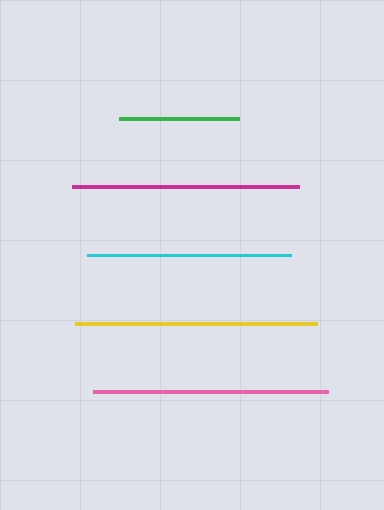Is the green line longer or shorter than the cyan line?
The cyan line is longer than the green line.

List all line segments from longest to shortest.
From longest to shortest: yellow, pink, magenta, cyan, green.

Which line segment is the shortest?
The green line is the shortest at approximately 120 pixels.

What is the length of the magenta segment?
The magenta segment is approximately 227 pixels long.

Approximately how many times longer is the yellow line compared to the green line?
The yellow line is approximately 2.0 times the length of the green line.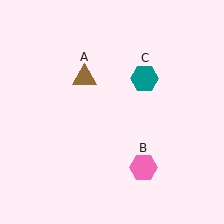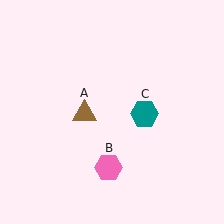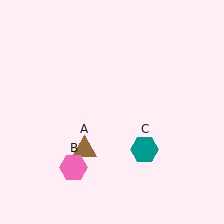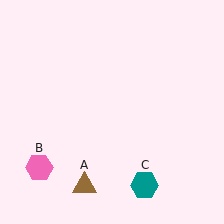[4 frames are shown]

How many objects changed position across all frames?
3 objects changed position: brown triangle (object A), pink hexagon (object B), teal hexagon (object C).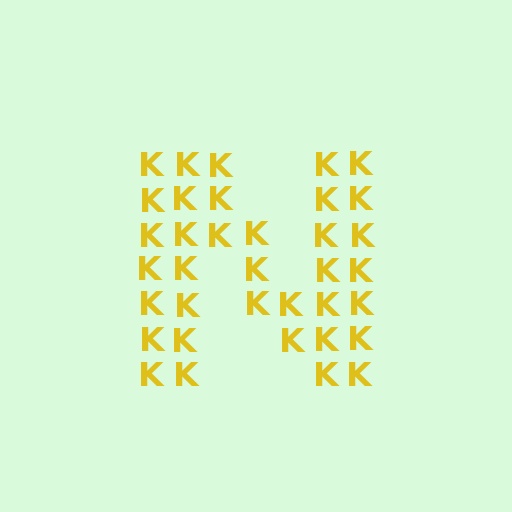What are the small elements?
The small elements are letter K's.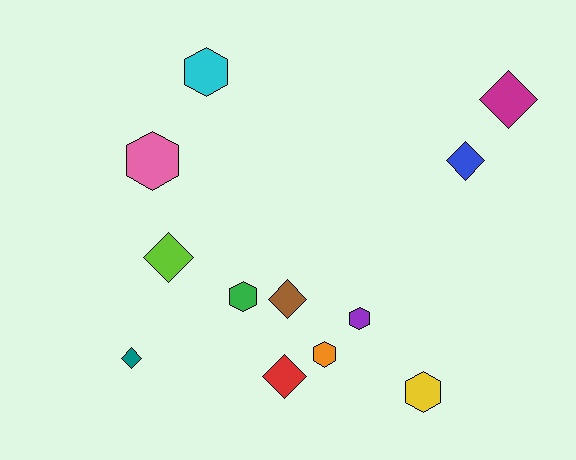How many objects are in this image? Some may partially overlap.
There are 12 objects.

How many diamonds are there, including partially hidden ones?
There are 6 diamonds.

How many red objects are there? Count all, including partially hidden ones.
There is 1 red object.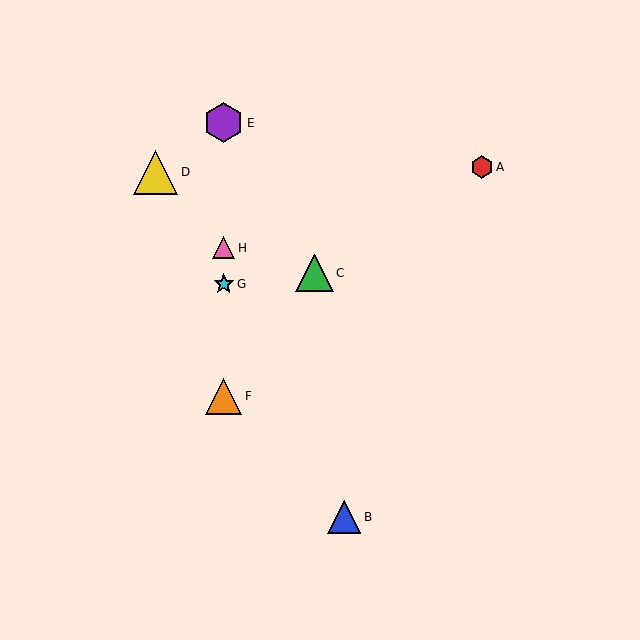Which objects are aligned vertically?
Objects E, F, G, H are aligned vertically.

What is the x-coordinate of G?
Object G is at x≈224.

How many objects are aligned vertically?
4 objects (E, F, G, H) are aligned vertically.